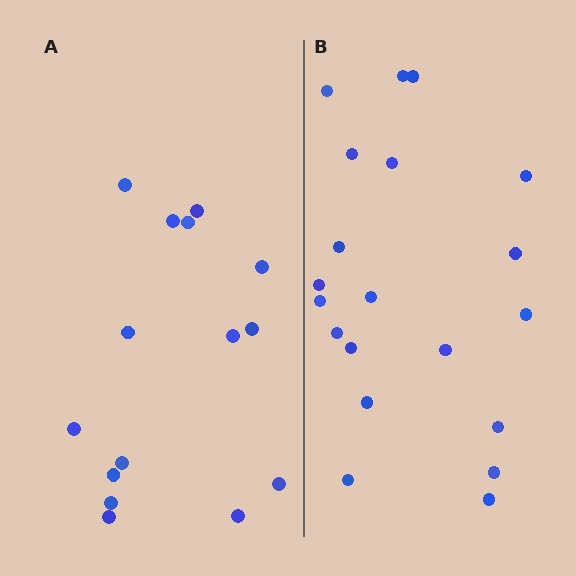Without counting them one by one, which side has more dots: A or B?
Region B (the right region) has more dots.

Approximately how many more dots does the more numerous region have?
Region B has about 5 more dots than region A.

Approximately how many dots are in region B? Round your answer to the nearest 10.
About 20 dots.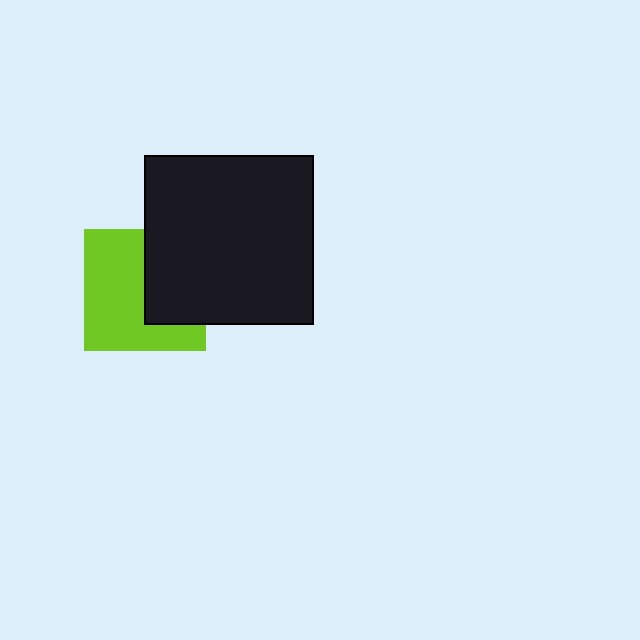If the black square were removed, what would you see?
You would see the complete lime square.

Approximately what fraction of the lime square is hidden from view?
Roughly 40% of the lime square is hidden behind the black square.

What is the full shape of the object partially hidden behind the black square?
The partially hidden object is a lime square.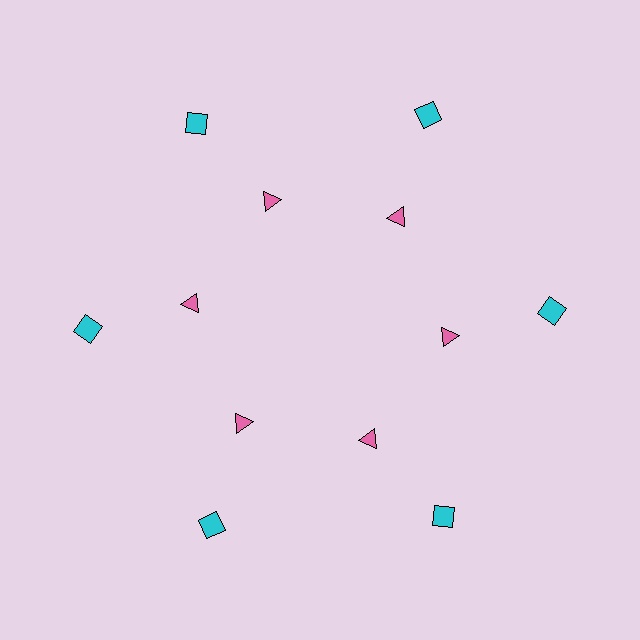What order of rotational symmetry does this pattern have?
This pattern has 6-fold rotational symmetry.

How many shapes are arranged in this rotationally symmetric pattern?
There are 12 shapes, arranged in 6 groups of 2.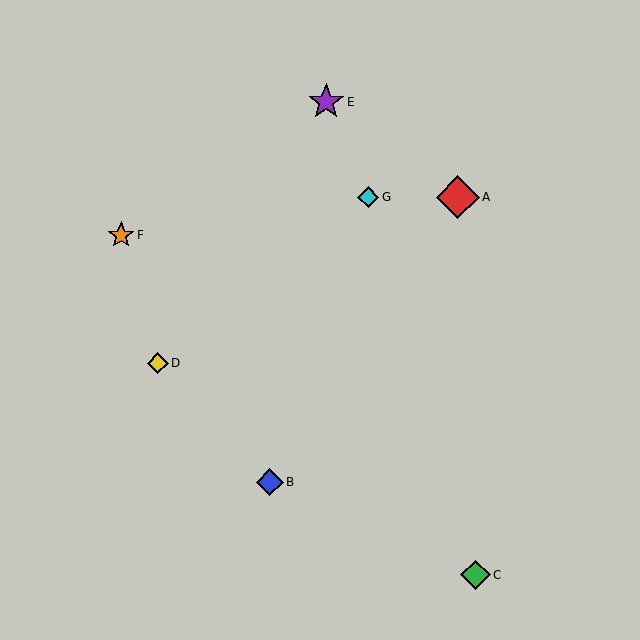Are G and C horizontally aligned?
No, G is at y≈197 and C is at y≈575.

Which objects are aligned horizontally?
Objects A, G are aligned horizontally.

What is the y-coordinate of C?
Object C is at y≈575.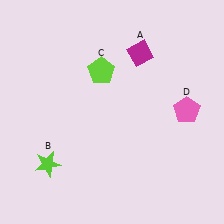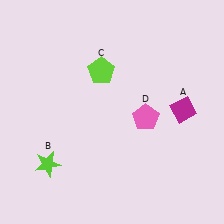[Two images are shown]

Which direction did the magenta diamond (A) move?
The magenta diamond (A) moved down.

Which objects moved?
The objects that moved are: the magenta diamond (A), the pink pentagon (D).